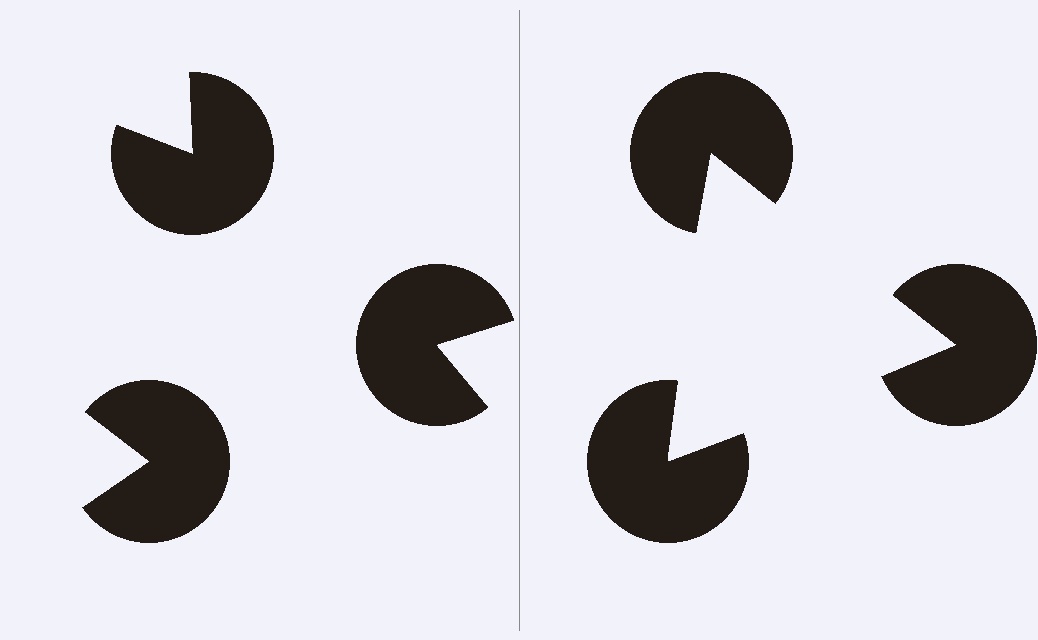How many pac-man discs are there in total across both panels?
6 — 3 on each side.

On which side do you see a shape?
An illusory triangle appears on the right side. On the left side the wedge cuts are rotated, so no coherent shape forms.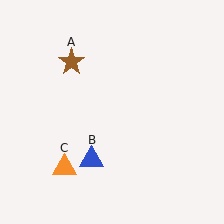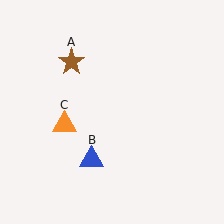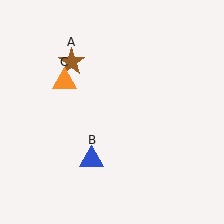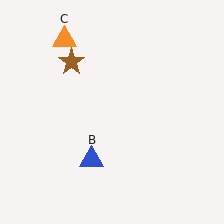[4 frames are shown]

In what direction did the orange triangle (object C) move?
The orange triangle (object C) moved up.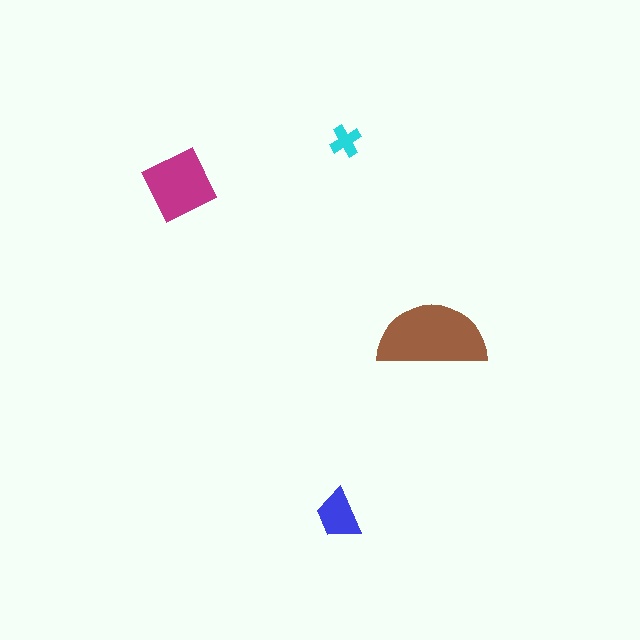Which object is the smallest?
The cyan cross.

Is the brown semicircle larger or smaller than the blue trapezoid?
Larger.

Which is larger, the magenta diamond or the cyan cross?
The magenta diamond.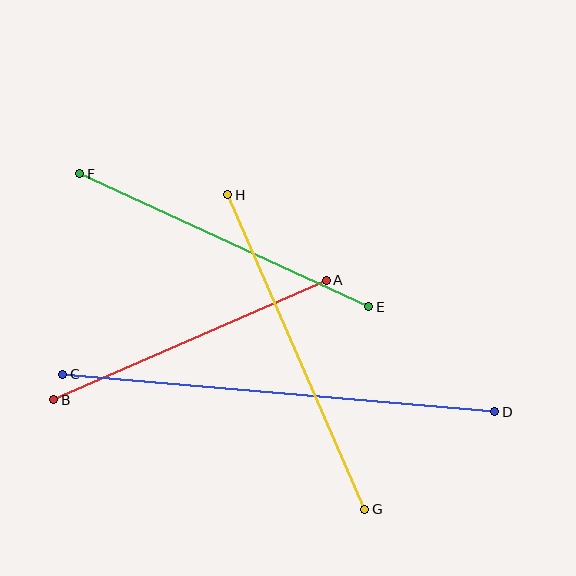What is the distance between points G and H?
The distance is approximately 343 pixels.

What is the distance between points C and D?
The distance is approximately 433 pixels.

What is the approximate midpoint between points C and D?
The midpoint is at approximately (279, 393) pixels.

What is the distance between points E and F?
The distance is approximately 318 pixels.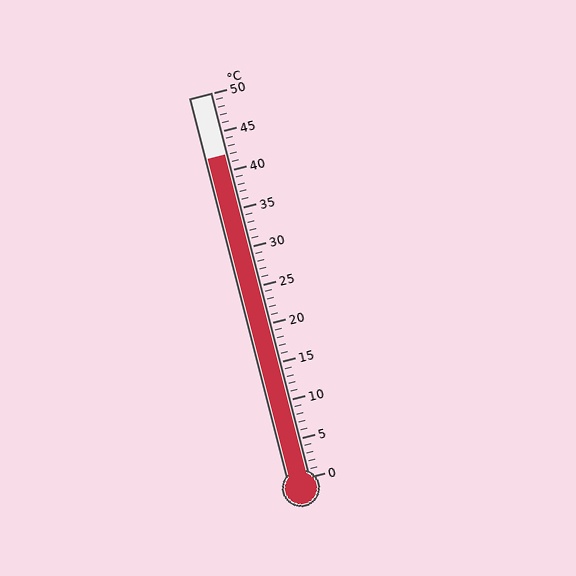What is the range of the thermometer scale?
The thermometer scale ranges from 0°C to 50°C.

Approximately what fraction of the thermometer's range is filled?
The thermometer is filled to approximately 85% of its range.